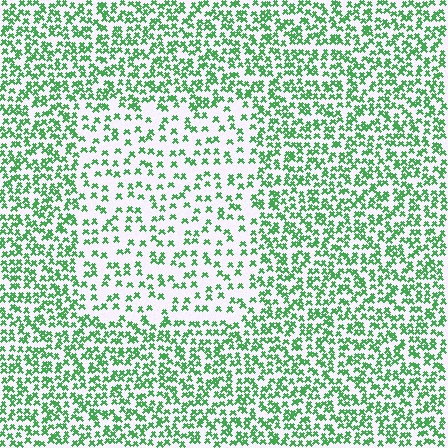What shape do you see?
I see a rectangle.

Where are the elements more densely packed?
The elements are more densely packed outside the rectangle boundary.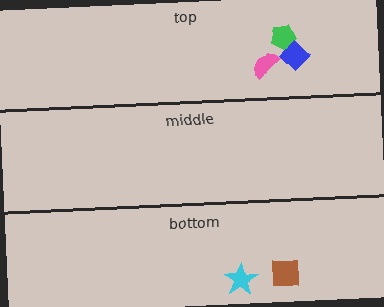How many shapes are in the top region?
3.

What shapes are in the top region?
The green pentagon, the pink semicircle, the blue diamond.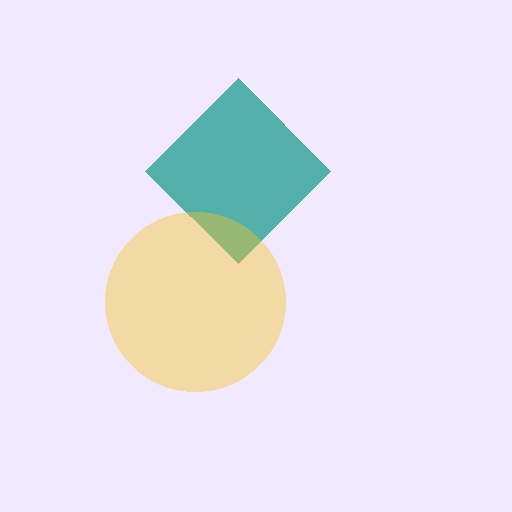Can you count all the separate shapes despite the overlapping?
Yes, there are 2 separate shapes.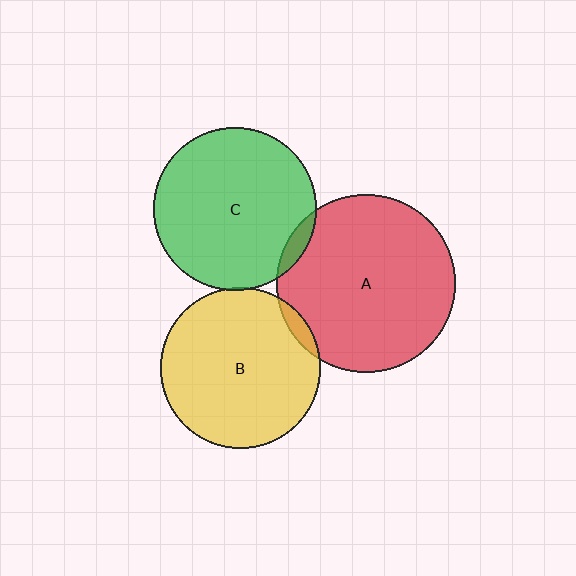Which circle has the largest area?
Circle A (red).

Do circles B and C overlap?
Yes.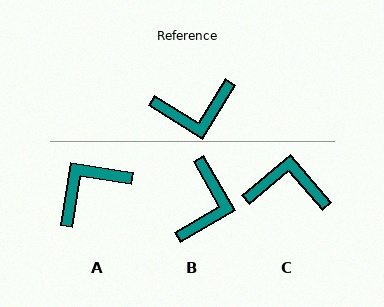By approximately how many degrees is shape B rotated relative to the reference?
Approximately 62 degrees counter-clockwise.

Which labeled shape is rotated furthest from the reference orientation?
C, about 162 degrees away.